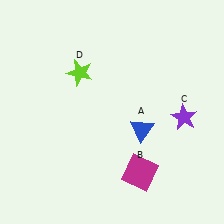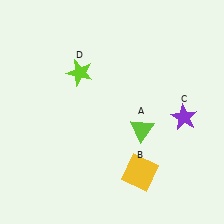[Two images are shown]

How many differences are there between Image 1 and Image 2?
There are 2 differences between the two images.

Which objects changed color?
A changed from blue to lime. B changed from magenta to yellow.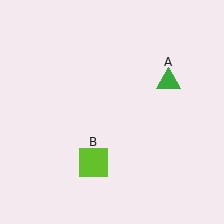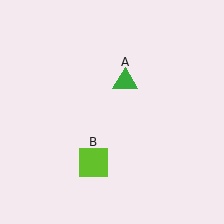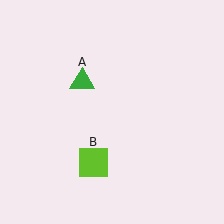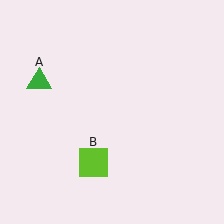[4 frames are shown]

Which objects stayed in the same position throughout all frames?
Lime square (object B) remained stationary.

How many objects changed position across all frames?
1 object changed position: green triangle (object A).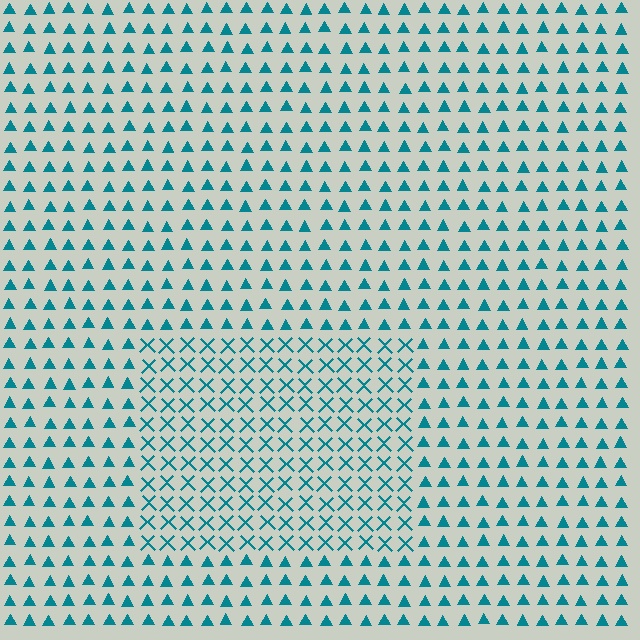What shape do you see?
I see a rectangle.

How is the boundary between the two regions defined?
The boundary is defined by a change in element shape: X marks inside vs. triangles outside. All elements share the same color and spacing.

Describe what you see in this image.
The image is filled with small teal elements arranged in a uniform grid. A rectangle-shaped region contains X marks, while the surrounding area contains triangles. The boundary is defined purely by the change in element shape.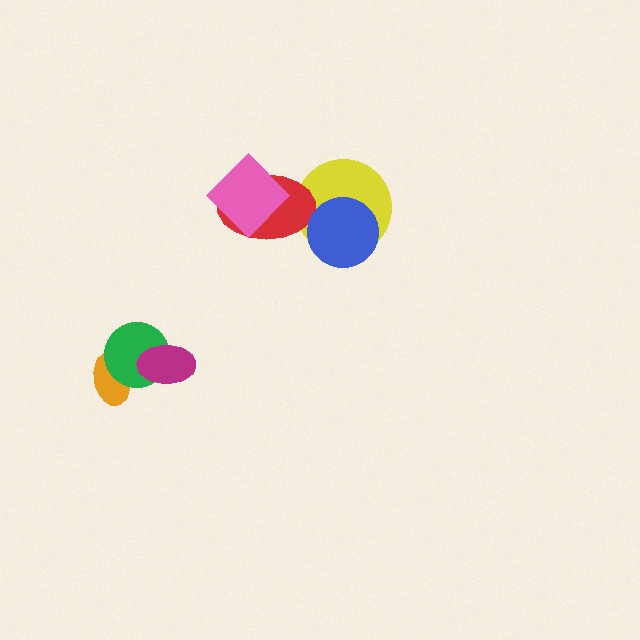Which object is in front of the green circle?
The magenta ellipse is in front of the green circle.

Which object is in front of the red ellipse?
The pink diamond is in front of the red ellipse.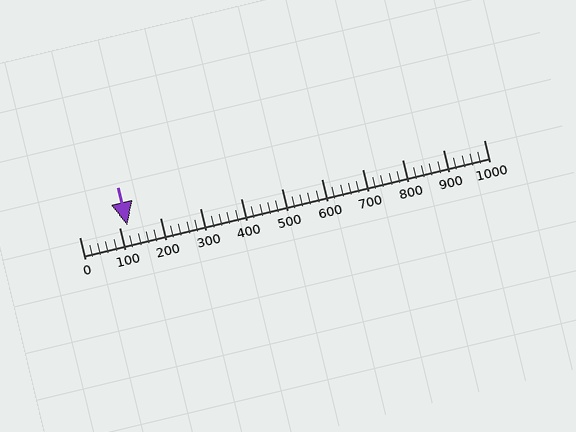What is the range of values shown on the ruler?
The ruler shows values from 0 to 1000.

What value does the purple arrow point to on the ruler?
The purple arrow points to approximately 120.